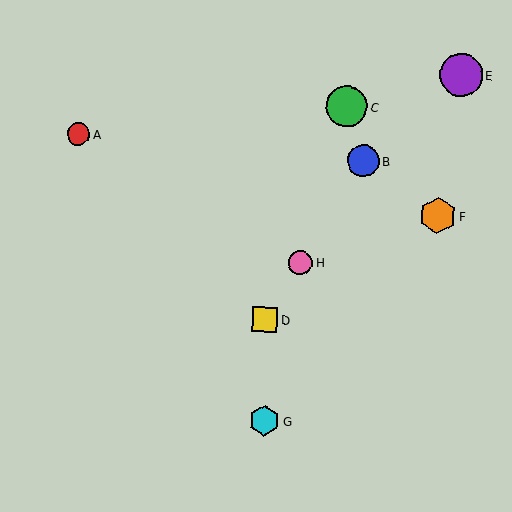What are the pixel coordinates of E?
Object E is at (461, 75).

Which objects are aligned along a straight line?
Objects B, D, H are aligned along a straight line.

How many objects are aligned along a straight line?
3 objects (B, D, H) are aligned along a straight line.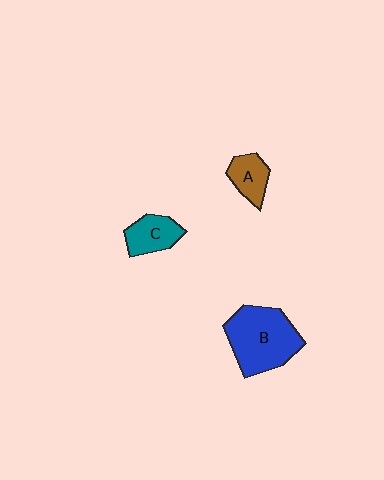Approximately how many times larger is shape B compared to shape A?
Approximately 2.5 times.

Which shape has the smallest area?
Shape A (brown).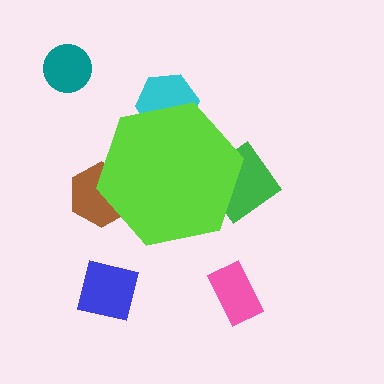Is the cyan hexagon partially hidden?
Yes, the cyan hexagon is partially hidden behind the lime hexagon.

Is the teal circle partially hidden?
No, the teal circle is fully visible.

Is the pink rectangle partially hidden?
No, the pink rectangle is fully visible.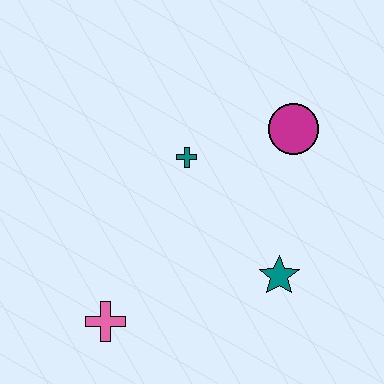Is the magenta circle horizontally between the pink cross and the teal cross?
No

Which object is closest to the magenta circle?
The teal cross is closest to the magenta circle.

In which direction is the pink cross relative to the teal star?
The pink cross is to the left of the teal star.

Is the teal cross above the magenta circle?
No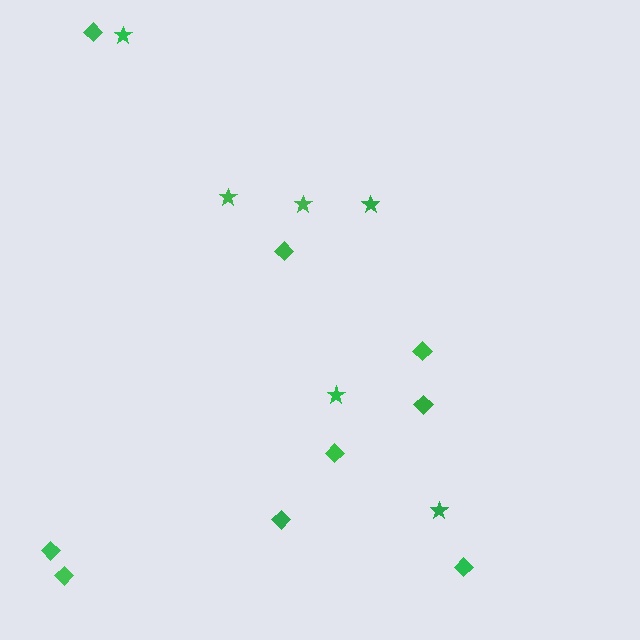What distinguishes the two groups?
There are 2 groups: one group of stars (6) and one group of diamonds (9).